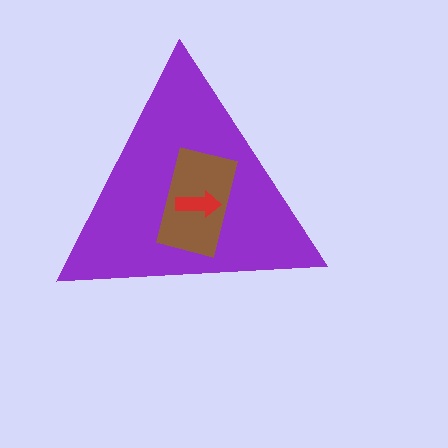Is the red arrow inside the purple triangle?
Yes.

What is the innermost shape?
The red arrow.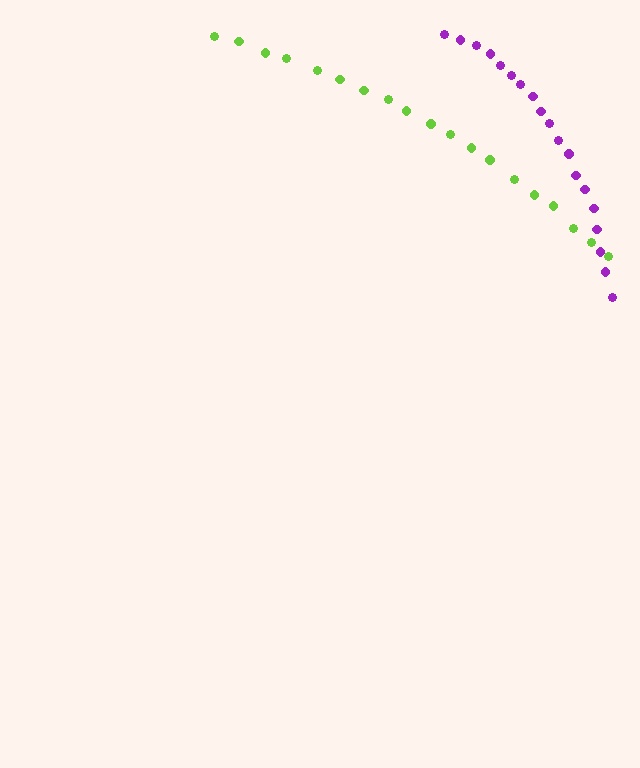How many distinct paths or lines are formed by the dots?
There are 2 distinct paths.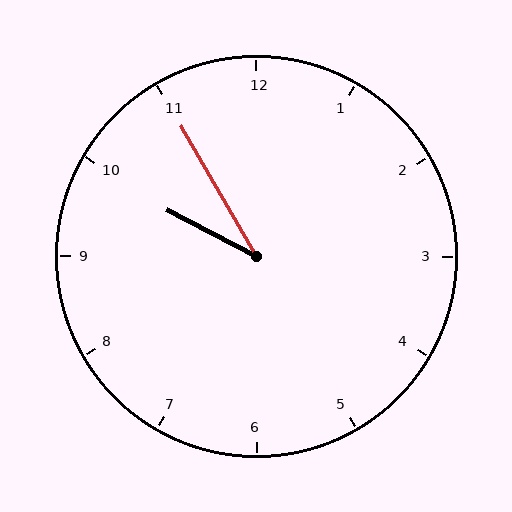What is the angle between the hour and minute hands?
Approximately 32 degrees.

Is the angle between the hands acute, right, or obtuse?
It is acute.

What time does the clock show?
9:55.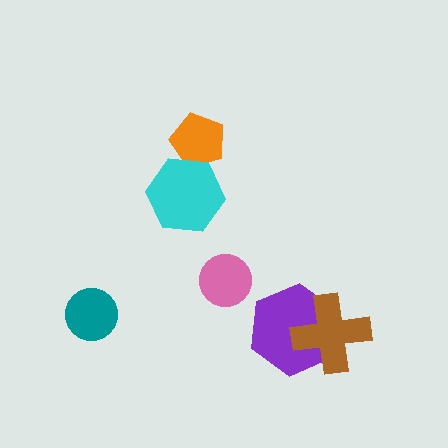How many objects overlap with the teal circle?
0 objects overlap with the teal circle.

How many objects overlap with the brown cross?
1 object overlaps with the brown cross.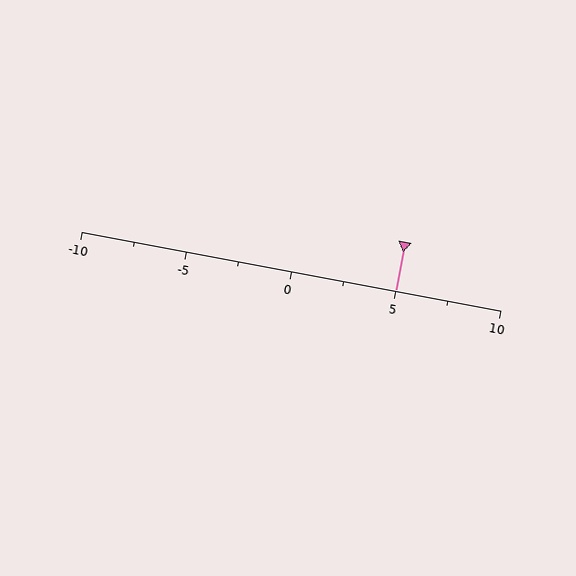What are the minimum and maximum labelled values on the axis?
The axis runs from -10 to 10.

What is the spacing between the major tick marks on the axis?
The major ticks are spaced 5 apart.